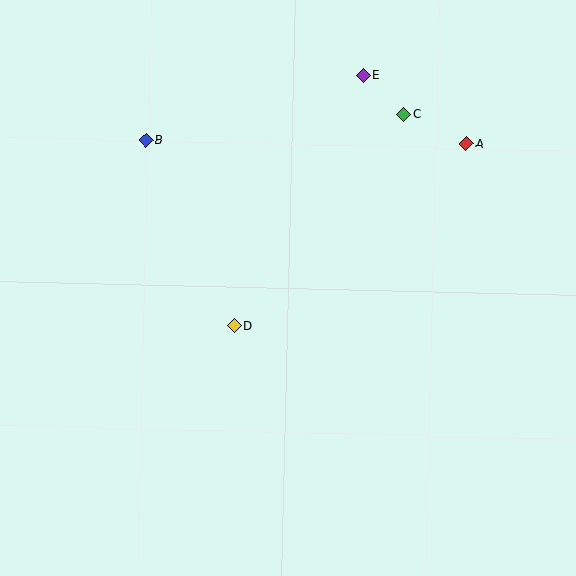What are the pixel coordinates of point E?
Point E is at (364, 75).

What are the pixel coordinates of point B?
Point B is at (146, 140).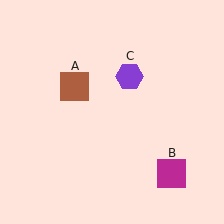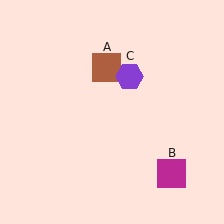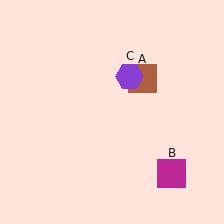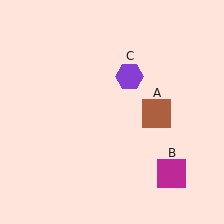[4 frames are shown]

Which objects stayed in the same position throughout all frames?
Magenta square (object B) and purple hexagon (object C) remained stationary.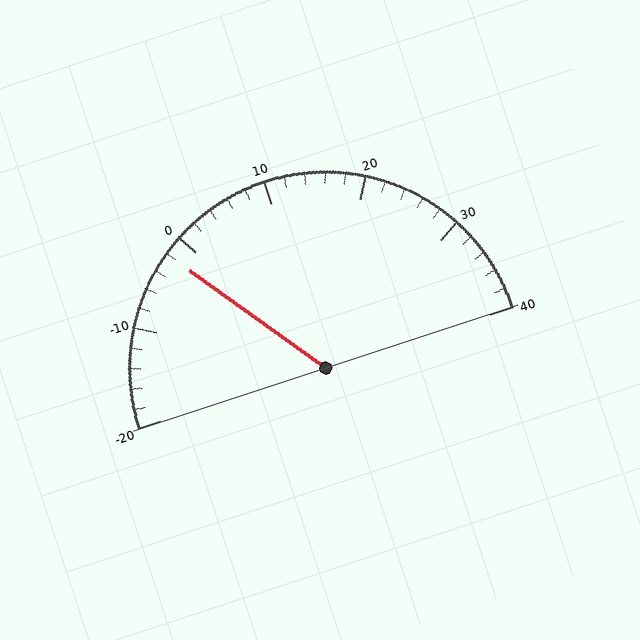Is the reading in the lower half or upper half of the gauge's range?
The reading is in the lower half of the range (-20 to 40).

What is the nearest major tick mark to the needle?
The nearest major tick mark is 0.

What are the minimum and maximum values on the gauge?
The gauge ranges from -20 to 40.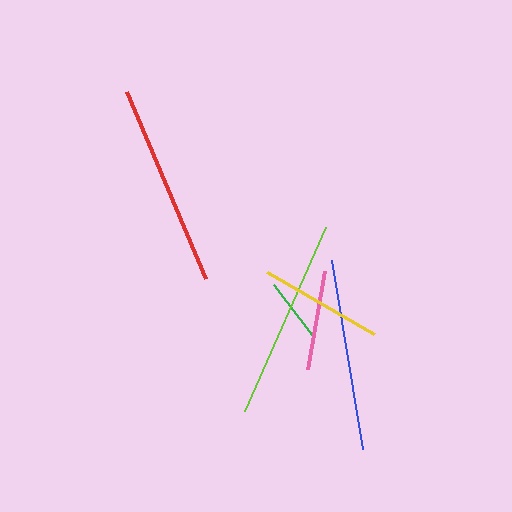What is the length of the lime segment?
The lime segment is approximately 202 pixels long.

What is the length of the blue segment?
The blue segment is approximately 191 pixels long.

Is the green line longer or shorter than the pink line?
The pink line is longer than the green line.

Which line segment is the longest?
The red line is the longest at approximately 203 pixels.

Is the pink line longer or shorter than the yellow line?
The yellow line is longer than the pink line.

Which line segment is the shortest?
The green line is the shortest at approximately 64 pixels.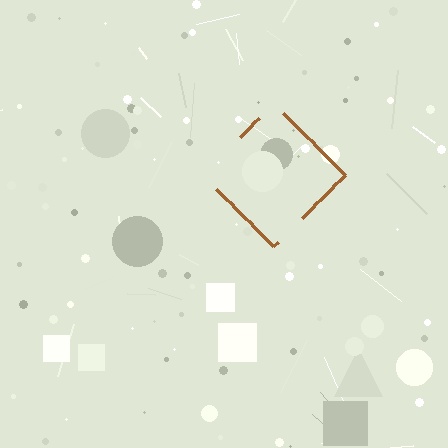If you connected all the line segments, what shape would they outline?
They would outline a diamond.